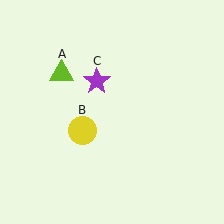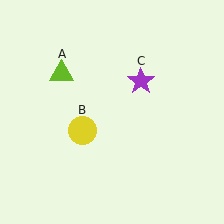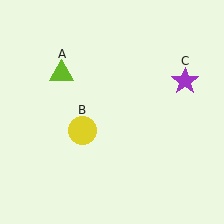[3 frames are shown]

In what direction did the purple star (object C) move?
The purple star (object C) moved right.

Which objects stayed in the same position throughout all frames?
Lime triangle (object A) and yellow circle (object B) remained stationary.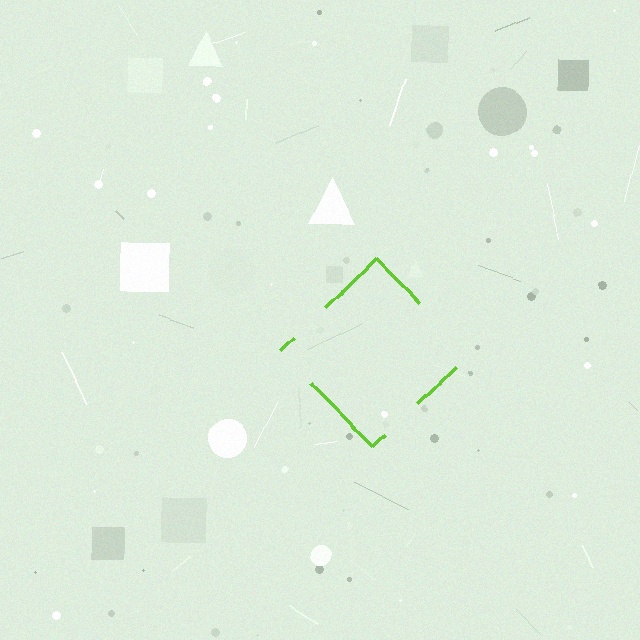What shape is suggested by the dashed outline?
The dashed outline suggests a diamond.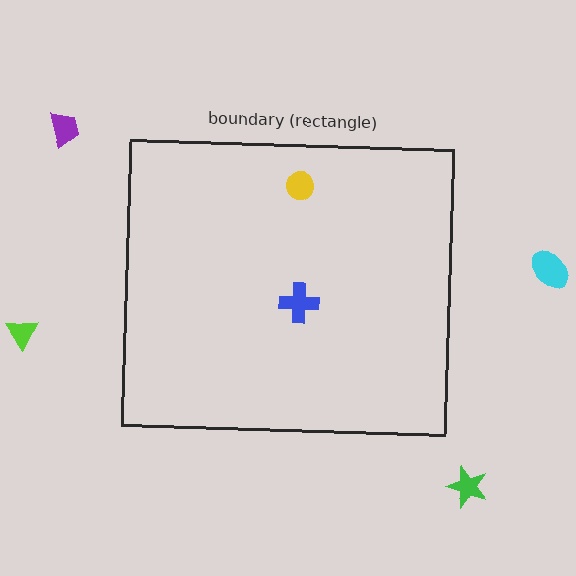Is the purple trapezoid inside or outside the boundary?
Outside.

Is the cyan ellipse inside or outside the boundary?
Outside.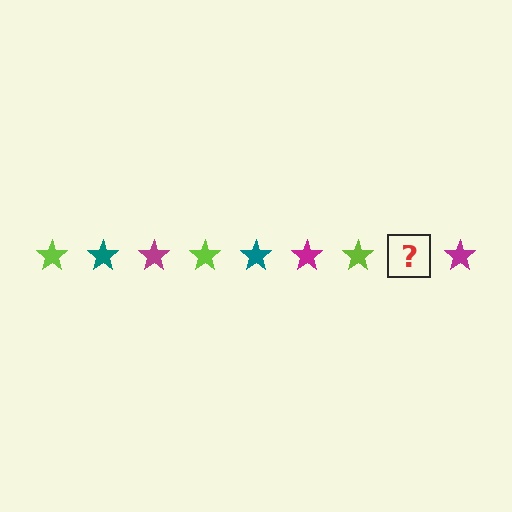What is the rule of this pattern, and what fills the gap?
The rule is that the pattern cycles through lime, teal, magenta stars. The gap should be filled with a teal star.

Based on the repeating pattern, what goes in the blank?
The blank should be a teal star.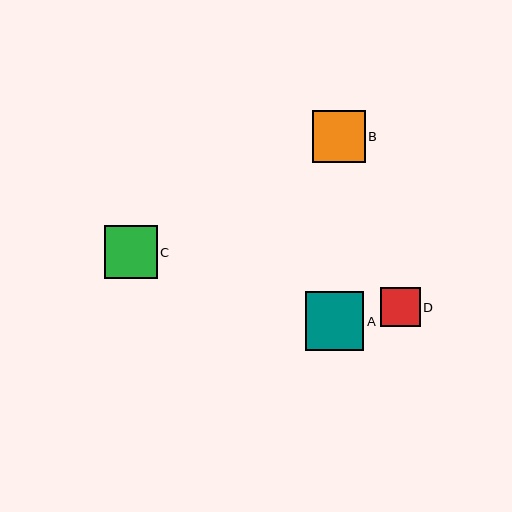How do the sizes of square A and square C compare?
Square A and square C are approximately the same size.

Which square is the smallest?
Square D is the smallest with a size of approximately 39 pixels.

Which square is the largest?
Square A is the largest with a size of approximately 58 pixels.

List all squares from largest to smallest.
From largest to smallest: A, C, B, D.